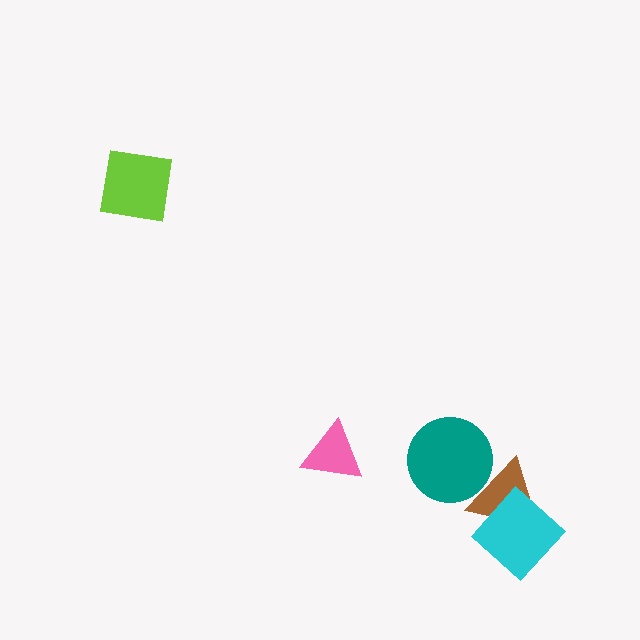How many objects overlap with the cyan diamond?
1 object overlaps with the cyan diamond.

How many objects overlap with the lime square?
0 objects overlap with the lime square.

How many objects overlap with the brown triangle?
2 objects overlap with the brown triangle.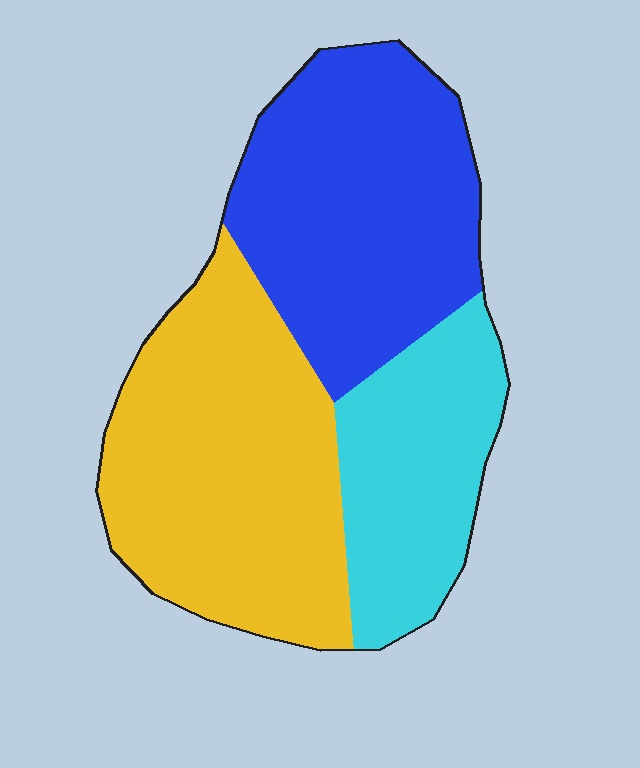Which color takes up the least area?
Cyan, at roughly 25%.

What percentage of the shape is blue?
Blue takes up about three eighths (3/8) of the shape.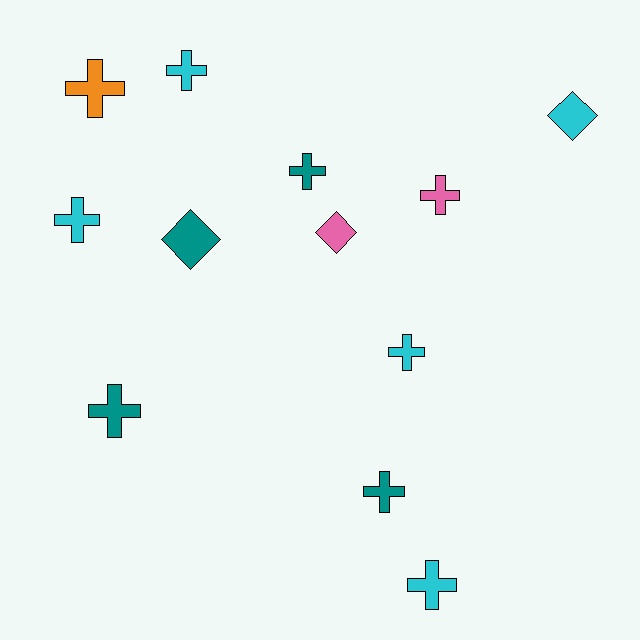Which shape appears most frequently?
Cross, with 9 objects.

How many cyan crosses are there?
There are 4 cyan crosses.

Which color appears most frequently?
Cyan, with 5 objects.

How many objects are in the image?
There are 12 objects.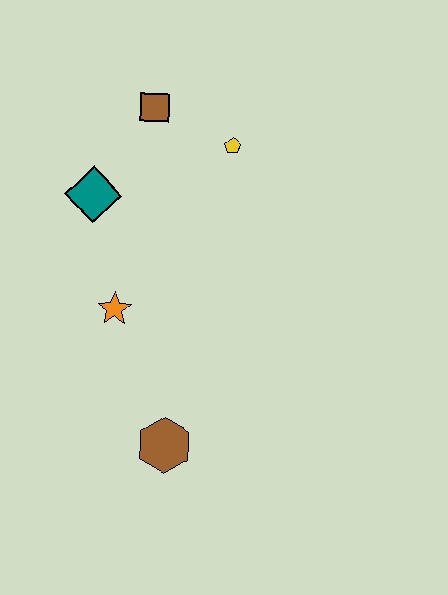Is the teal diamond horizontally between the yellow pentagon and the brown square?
No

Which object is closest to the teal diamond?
The brown square is closest to the teal diamond.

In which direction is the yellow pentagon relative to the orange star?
The yellow pentagon is above the orange star.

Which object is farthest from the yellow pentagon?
The brown hexagon is farthest from the yellow pentagon.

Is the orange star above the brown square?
No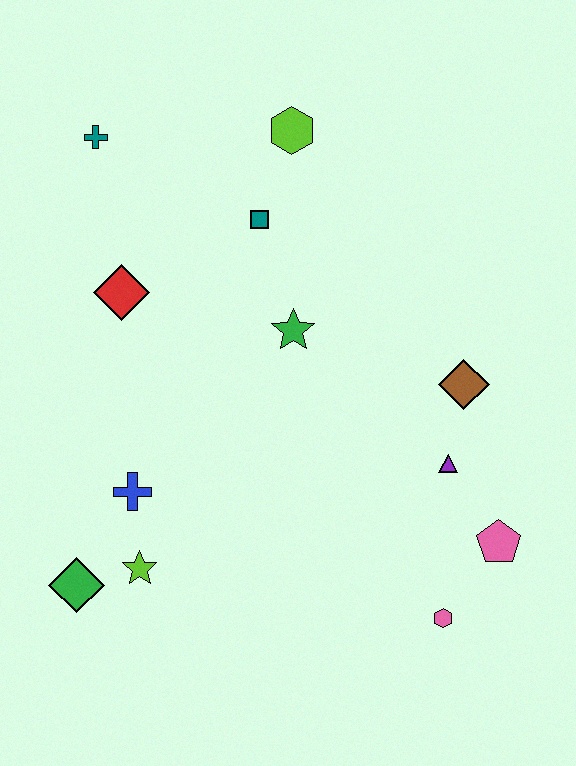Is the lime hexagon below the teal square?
No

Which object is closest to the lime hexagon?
The teal square is closest to the lime hexagon.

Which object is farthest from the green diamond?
The lime hexagon is farthest from the green diamond.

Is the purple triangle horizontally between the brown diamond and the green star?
Yes